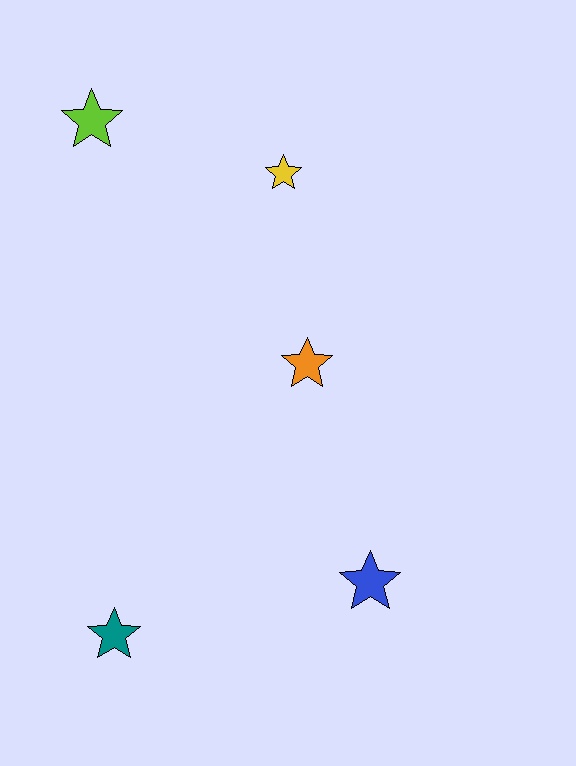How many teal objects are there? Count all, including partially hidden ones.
There is 1 teal object.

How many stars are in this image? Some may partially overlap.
There are 5 stars.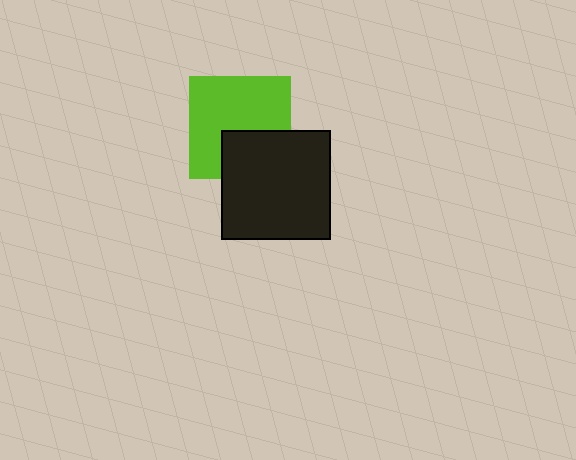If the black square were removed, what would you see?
You would see the complete lime square.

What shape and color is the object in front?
The object in front is a black square.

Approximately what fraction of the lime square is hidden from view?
Roughly 33% of the lime square is hidden behind the black square.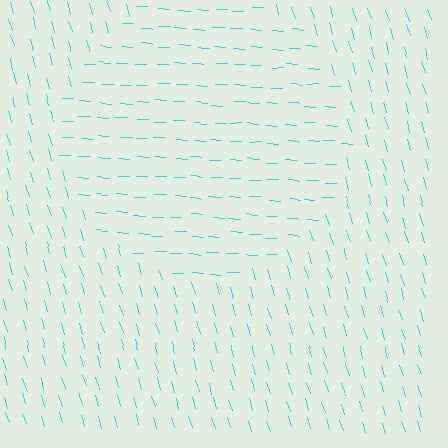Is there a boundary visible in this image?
Yes, there is a texture boundary formed by a change in line orientation.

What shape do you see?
I see a circle.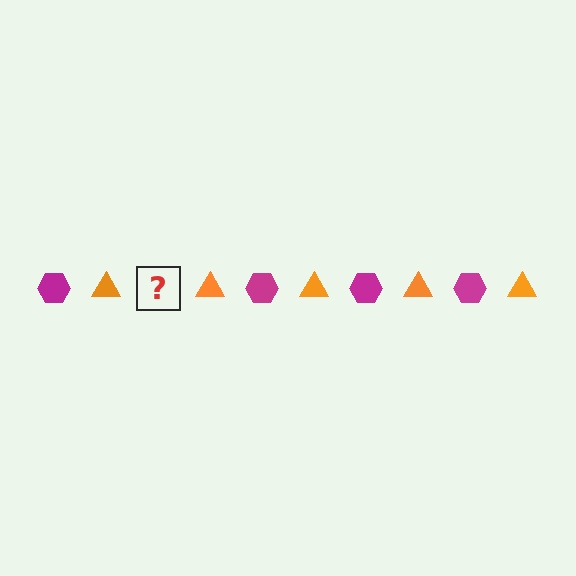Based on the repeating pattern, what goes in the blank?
The blank should be a magenta hexagon.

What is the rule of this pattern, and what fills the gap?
The rule is that the pattern alternates between magenta hexagon and orange triangle. The gap should be filled with a magenta hexagon.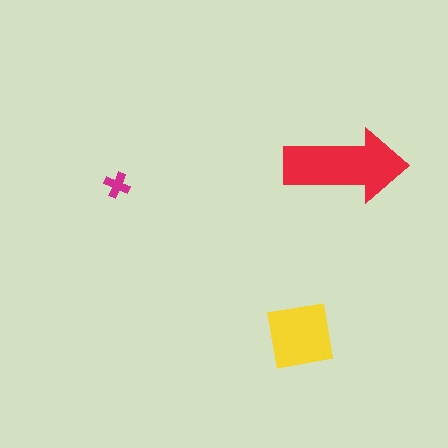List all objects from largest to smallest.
The red arrow, the yellow square, the magenta cross.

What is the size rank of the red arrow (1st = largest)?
1st.